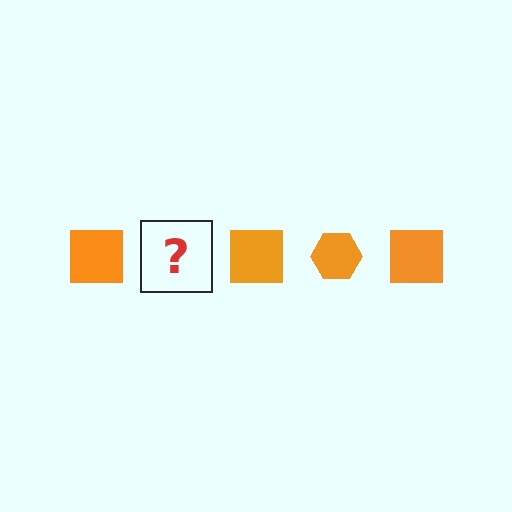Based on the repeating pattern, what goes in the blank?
The blank should be an orange hexagon.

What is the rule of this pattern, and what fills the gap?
The rule is that the pattern cycles through square, hexagon shapes in orange. The gap should be filled with an orange hexagon.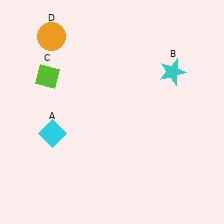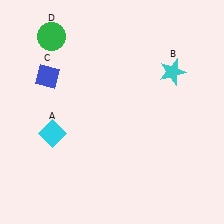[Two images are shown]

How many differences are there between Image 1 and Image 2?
There are 2 differences between the two images.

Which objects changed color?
C changed from lime to blue. D changed from orange to green.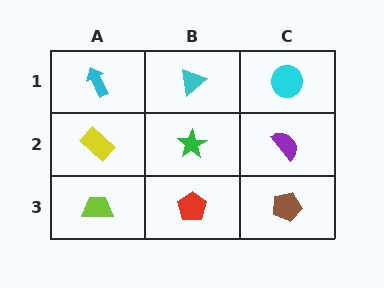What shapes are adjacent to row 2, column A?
A cyan arrow (row 1, column A), a lime trapezoid (row 3, column A), a green star (row 2, column B).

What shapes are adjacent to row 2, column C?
A cyan circle (row 1, column C), a brown pentagon (row 3, column C), a green star (row 2, column B).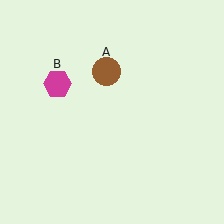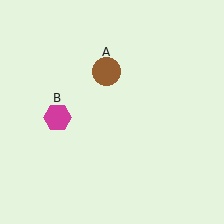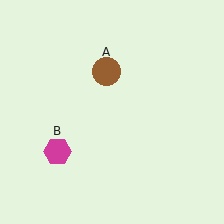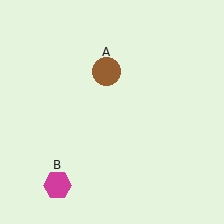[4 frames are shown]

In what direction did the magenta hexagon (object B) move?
The magenta hexagon (object B) moved down.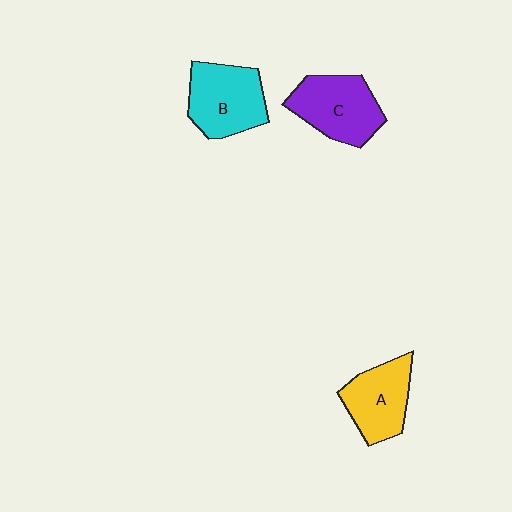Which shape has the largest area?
Shape B (cyan).